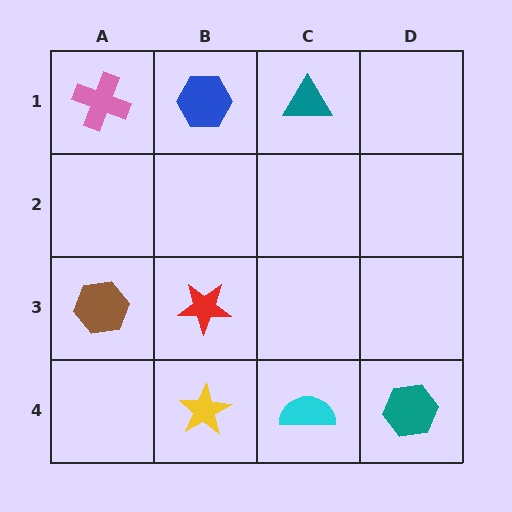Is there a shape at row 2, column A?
No, that cell is empty.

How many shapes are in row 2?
0 shapes.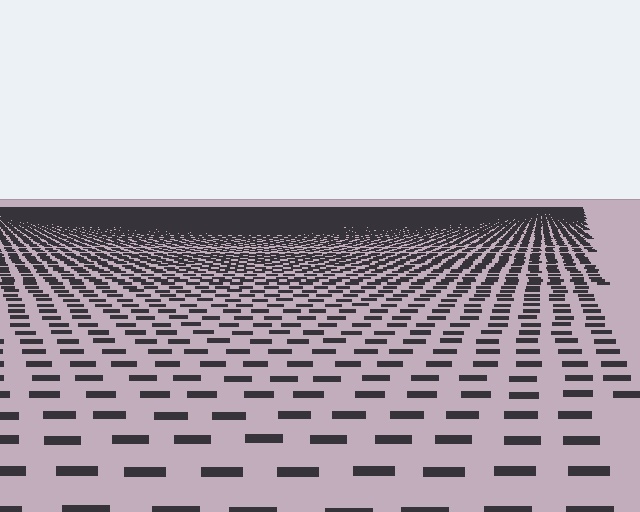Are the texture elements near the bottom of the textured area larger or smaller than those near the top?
Larger. Near the bottom, elements are closer to the viewer and appear at a bigger on-screen size.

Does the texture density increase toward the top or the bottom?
Density increases toward the top.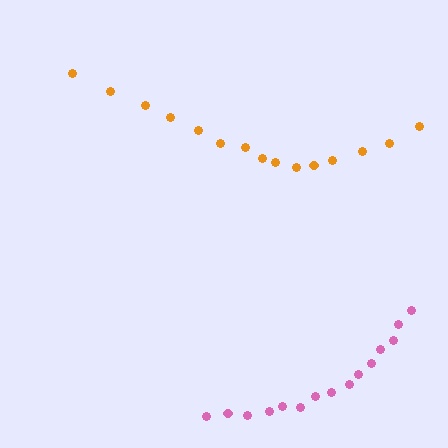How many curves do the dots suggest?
There are 2 distinct paths.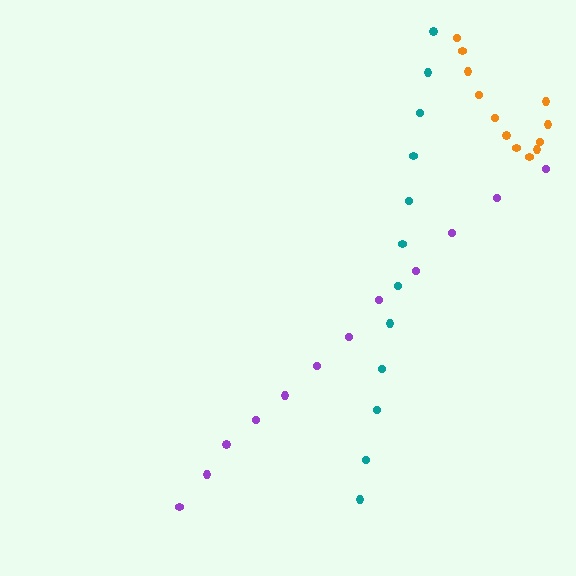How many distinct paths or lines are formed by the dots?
There are 3 distinct paths.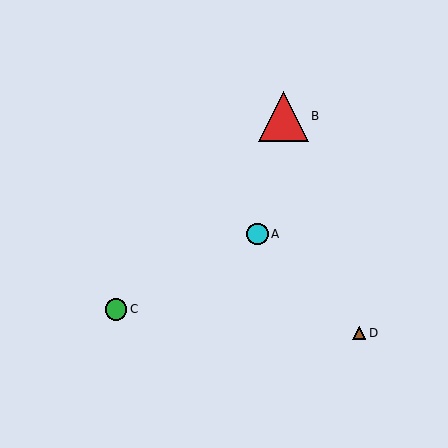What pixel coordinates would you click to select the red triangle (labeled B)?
Click at (283, 116) to select the red triangle B.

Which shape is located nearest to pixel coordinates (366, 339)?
The brown triangle (labeled D) at (359, 333) is nearest to that location.